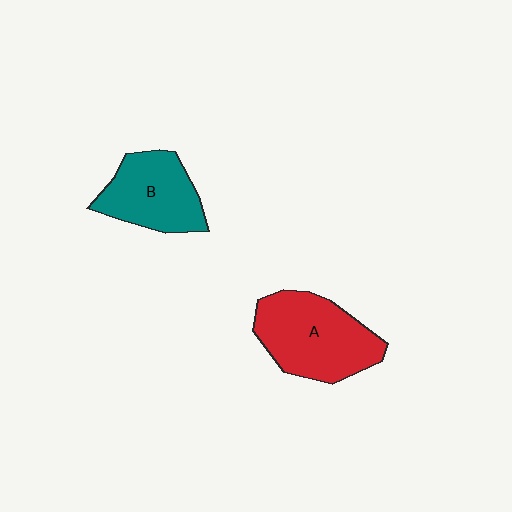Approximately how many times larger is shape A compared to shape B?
Approximately 1.3 times.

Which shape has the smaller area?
Shape B (teal).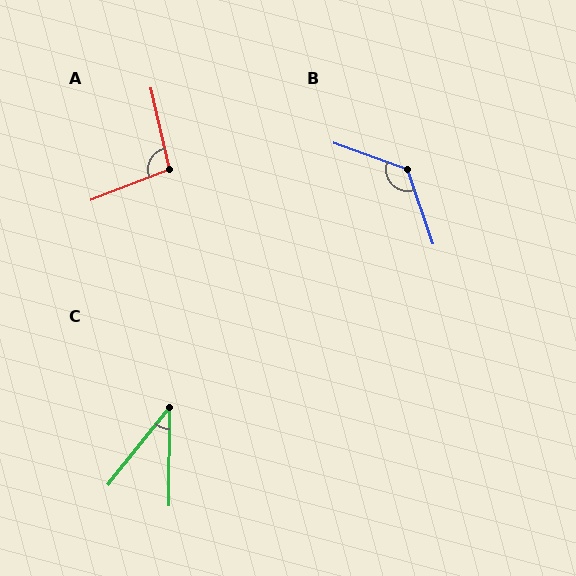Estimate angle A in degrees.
Approximately 99 degrees.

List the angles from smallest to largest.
C (38°), A (99°), B (129°).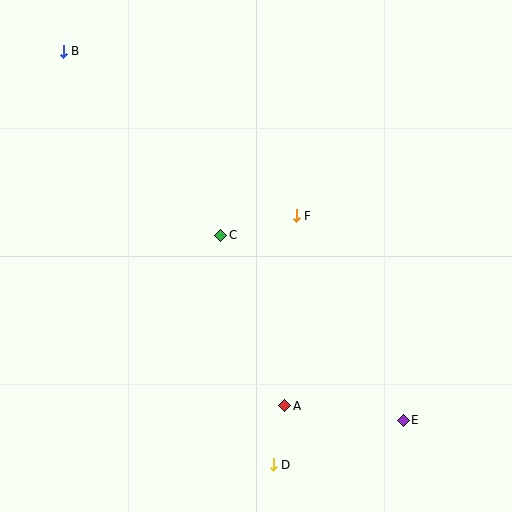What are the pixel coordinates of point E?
Point E is at (403, 420).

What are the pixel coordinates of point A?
Point A is at (285, 406).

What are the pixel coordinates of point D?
Point D is at (273, 465).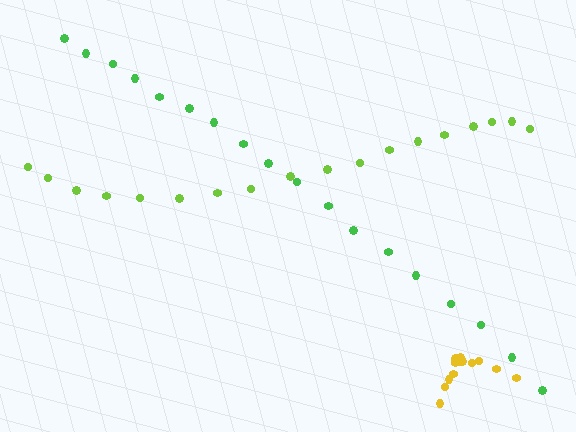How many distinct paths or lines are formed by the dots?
There are 3 distinct paths.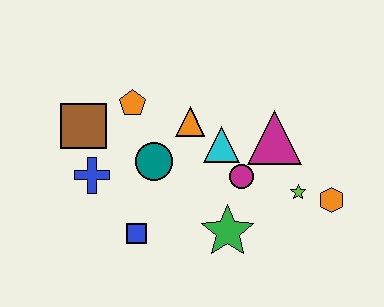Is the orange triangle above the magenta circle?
Yes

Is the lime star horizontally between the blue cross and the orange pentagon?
No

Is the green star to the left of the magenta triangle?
Yes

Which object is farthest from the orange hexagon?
The brown square is farthest from the orange hexagon.